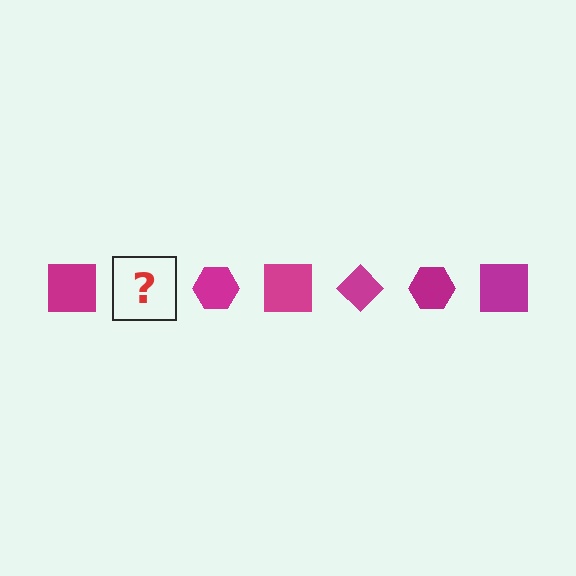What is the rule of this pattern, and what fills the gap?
The rule is that the pattern cycles through square, diamond, hexagon shapes in magenta. The gap should be filled with a magenta diamond.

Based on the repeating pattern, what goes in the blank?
The blank should be a magenta diamond.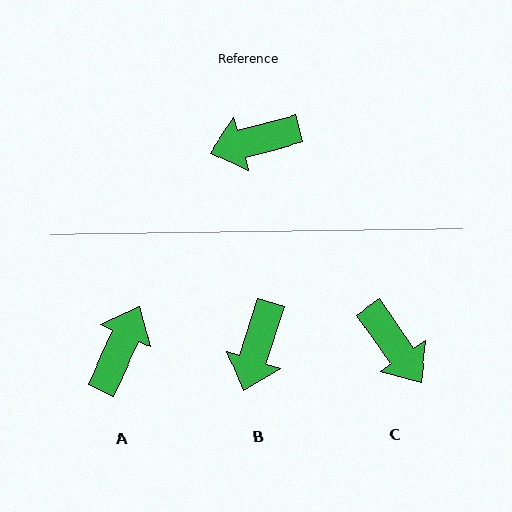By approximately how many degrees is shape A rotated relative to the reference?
Approximately 129 degrees clockwise.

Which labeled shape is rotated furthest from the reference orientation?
A, about 129 degrees away.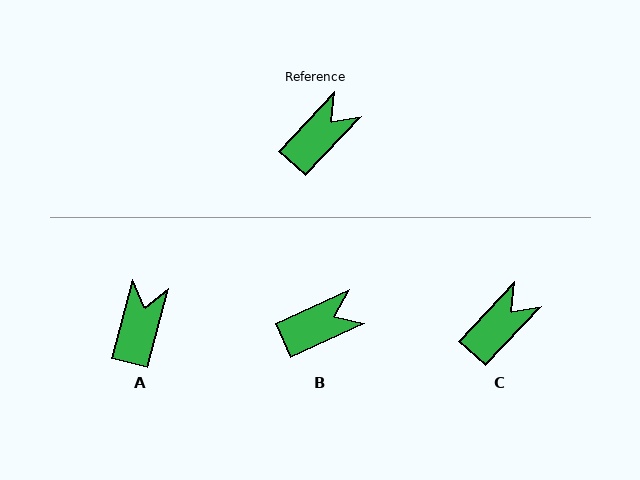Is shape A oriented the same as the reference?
No, it is off by about 28 degrees.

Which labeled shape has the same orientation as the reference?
C.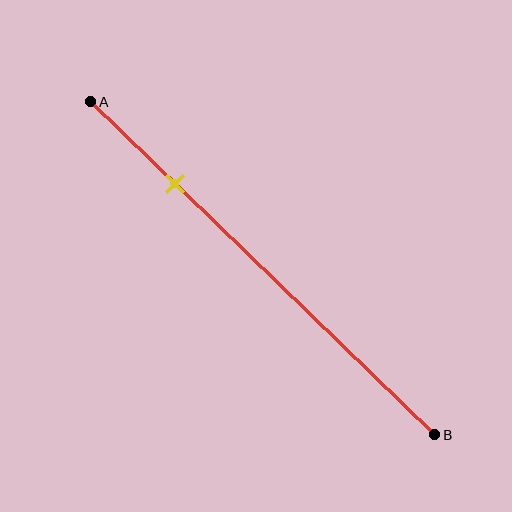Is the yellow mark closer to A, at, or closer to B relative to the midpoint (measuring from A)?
The yellow mark is closer to point A than the midpoint of segment AB.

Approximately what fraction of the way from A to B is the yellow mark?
The yellow mark is approximately 25% of the way from A to B.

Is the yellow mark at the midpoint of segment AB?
No, the mark is at about 25% from A, not at the 50% midpoint.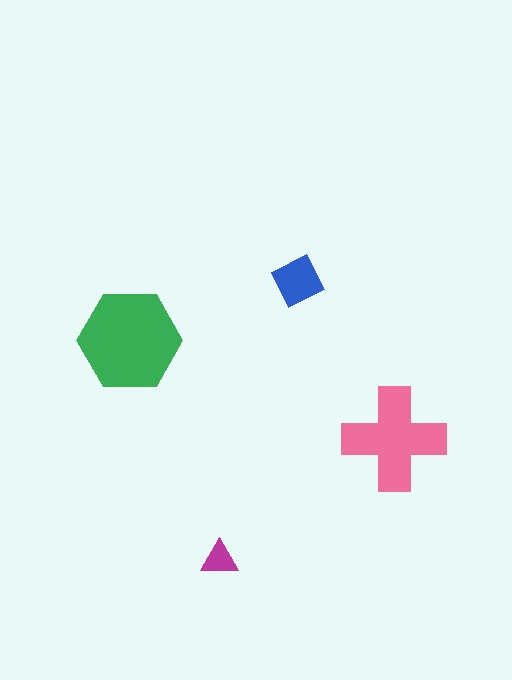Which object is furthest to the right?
The pink cross is rightmost.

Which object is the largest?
The green hexagon.